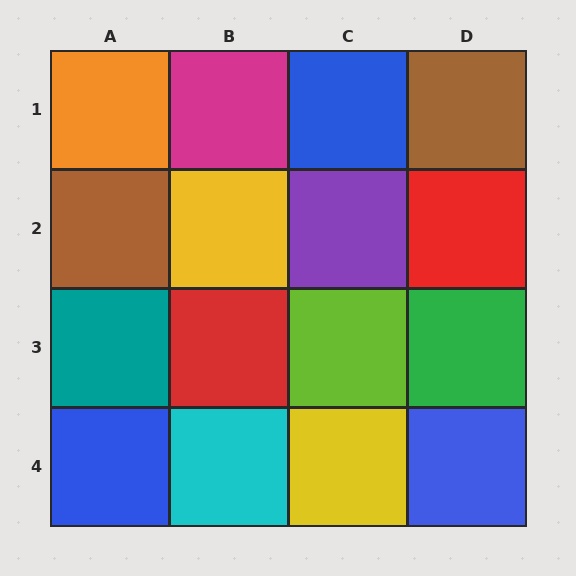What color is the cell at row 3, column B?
Red.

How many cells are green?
1 cell is green.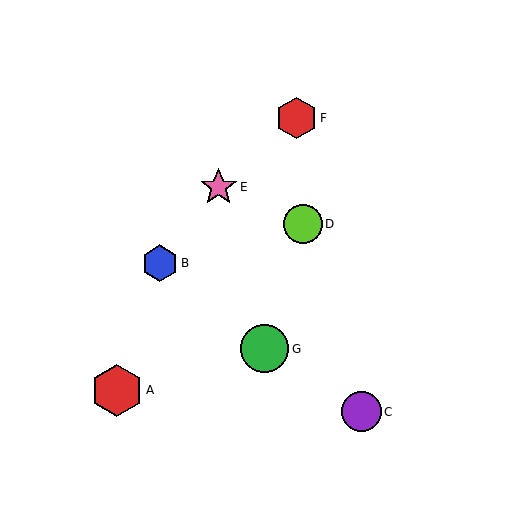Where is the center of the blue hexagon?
The center of the blue hexagon is at (160, 263).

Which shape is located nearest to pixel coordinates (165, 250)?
The blue hexagon (labeled B) at (160, 263) is nearest to that location.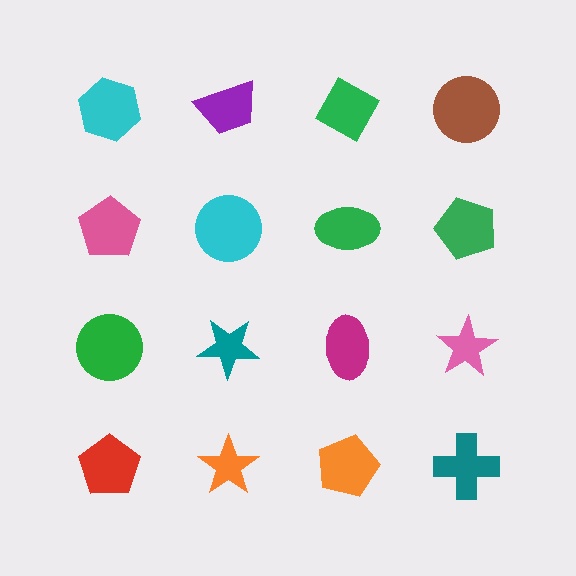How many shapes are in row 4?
4 shapes.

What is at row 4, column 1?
A red pentagon.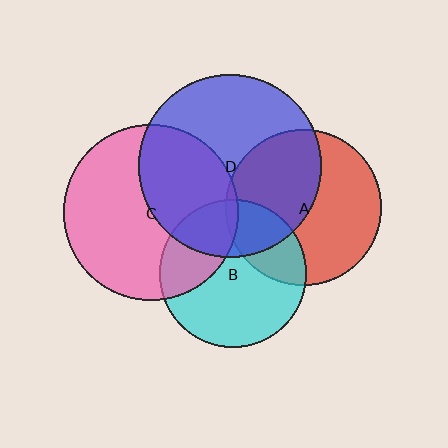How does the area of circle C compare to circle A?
Approximately 1.3 times.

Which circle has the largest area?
Circle D (blue).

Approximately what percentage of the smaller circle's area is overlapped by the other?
Approximately 25%.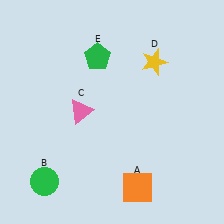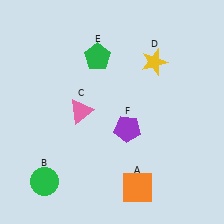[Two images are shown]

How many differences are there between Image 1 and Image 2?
There is 1 difference between the two images.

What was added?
A purple pentagon (F) was added in Image 2.